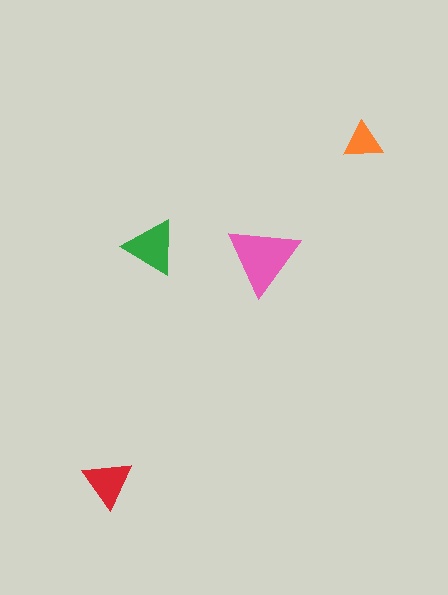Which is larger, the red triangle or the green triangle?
The green one.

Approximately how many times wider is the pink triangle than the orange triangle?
About 2 times wider.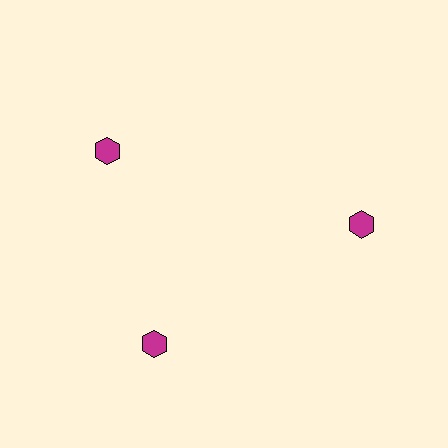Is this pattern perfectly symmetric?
No. The 3 magenta hexagons are arranged in a ring, but one element near the 11 o'clock position is rotated out of alignment along the ring, breaking the 3-fold rotational symmetry.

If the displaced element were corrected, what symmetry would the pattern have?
It would have 3-fold rotational symmetry — the pattern would map onto itself every 120 degrees.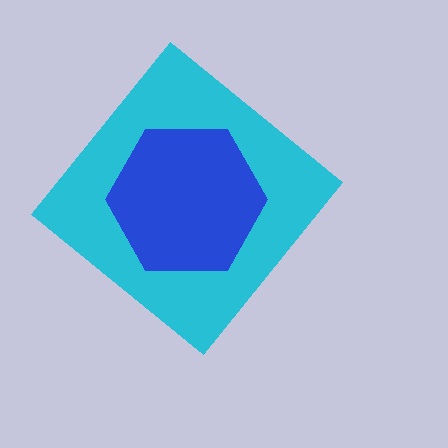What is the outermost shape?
The cyan diamond.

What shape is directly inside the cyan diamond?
The blue hexagon.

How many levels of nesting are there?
2.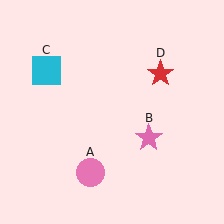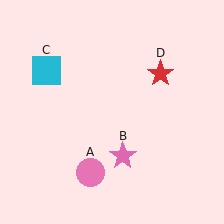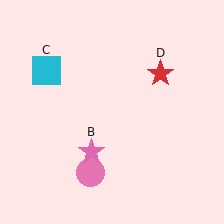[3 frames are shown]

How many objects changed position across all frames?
1 object changed position: pink star (object B).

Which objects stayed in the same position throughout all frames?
Pink circle (object A) and cyan square (object C) and red star (object D) remained stationary.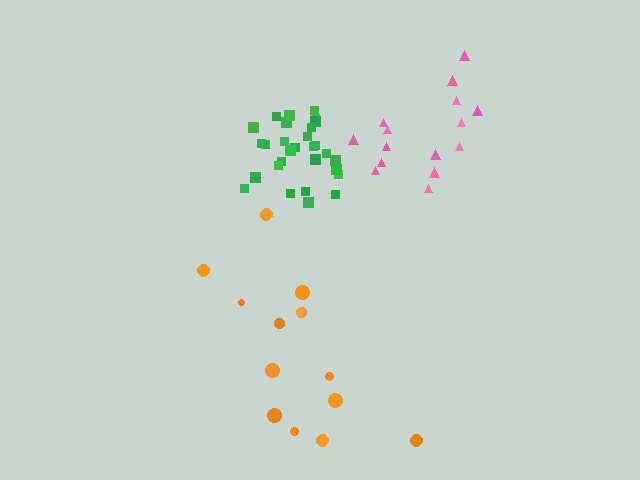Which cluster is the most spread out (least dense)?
Orange.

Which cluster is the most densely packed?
Green.